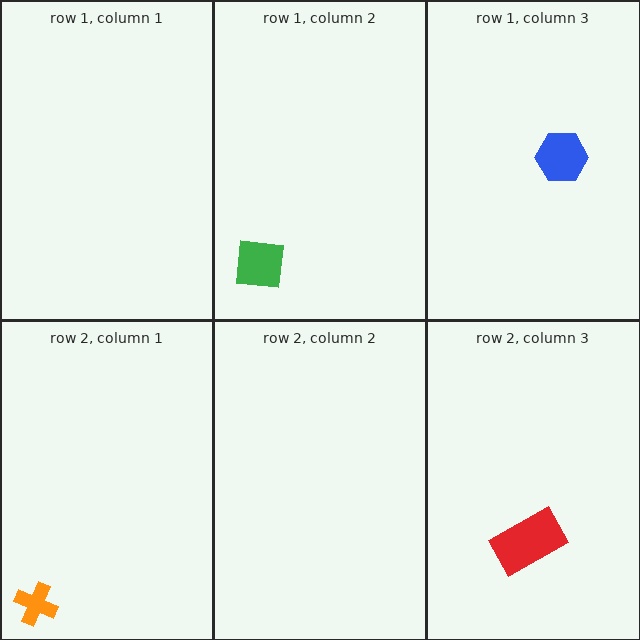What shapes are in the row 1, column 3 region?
The blue hexagon.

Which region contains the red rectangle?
The row 2, column 3 region.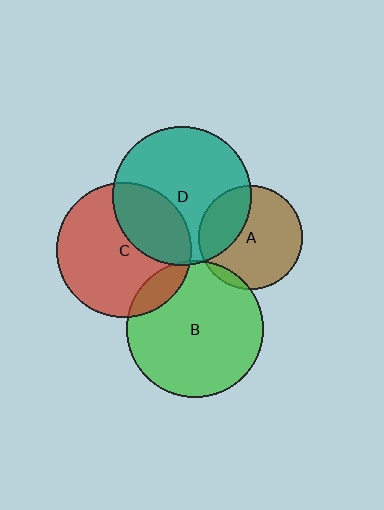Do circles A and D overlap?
Yes.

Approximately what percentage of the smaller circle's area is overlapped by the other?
Approximately 30%.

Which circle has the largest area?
Circle D (teal).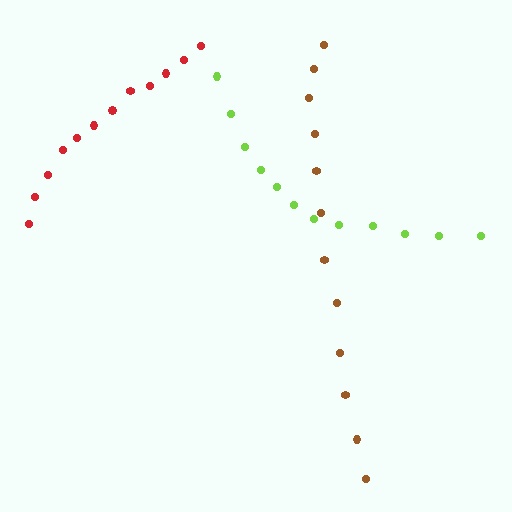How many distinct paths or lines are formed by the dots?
There are 3 distinct paths.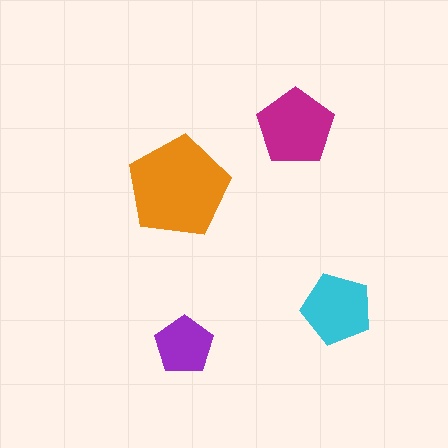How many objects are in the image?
There are 4 objects in the image.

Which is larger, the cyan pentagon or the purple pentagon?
The cyan one.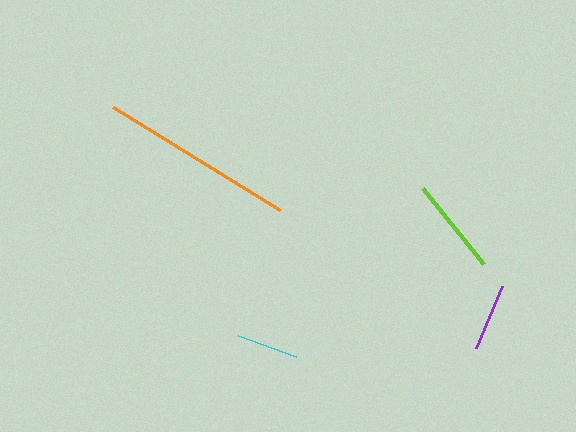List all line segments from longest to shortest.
From longest to shortest: orange, lime, purple, cyan.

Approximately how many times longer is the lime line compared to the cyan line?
The lime line is approximately 1.6 times the length of the cyan line.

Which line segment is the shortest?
The cyan line is the shortest at approximately 61 pixels.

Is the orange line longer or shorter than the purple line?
The orange line is longer than the purple line.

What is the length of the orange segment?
The orange segment is approximately 197 pixels long.